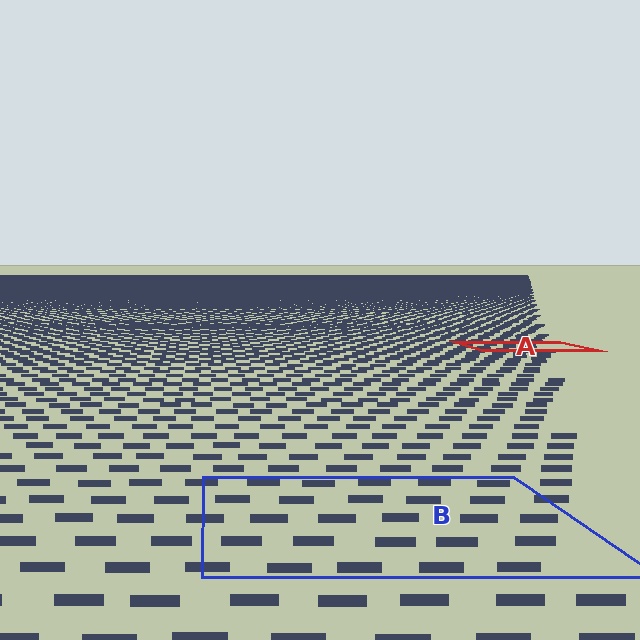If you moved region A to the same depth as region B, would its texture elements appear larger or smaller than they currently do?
They would appear larger. At a closer depth, the same texture elements are projected at a bigger on-screen size.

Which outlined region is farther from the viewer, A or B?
Region A is farther from the viewer — the texture elements inside it appear smaller and more densely packed.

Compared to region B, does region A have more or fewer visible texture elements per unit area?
Region A has more texture elements per unit area — they are packed more densely because it is farther away.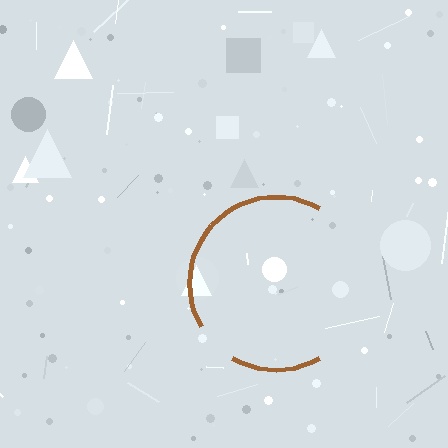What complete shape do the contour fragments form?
The contour fragments form a circle.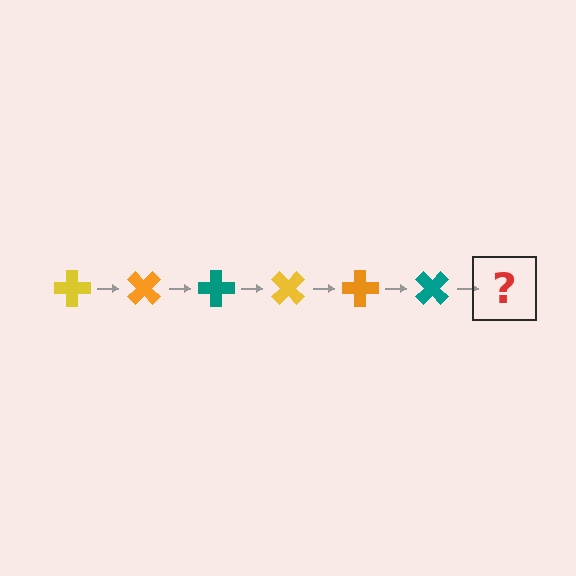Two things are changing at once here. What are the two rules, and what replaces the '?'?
The two rules are that it rotates 45 degrees each step and the color cycles through yellow, orange, and teal. The '?' should be a yellow cross, rotated 270 degrees from the start.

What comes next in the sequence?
The next element should be a yellow cross, rotated 270 degrees from the start.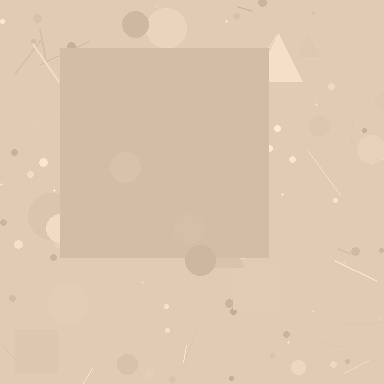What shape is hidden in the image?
A square is hidden in the image.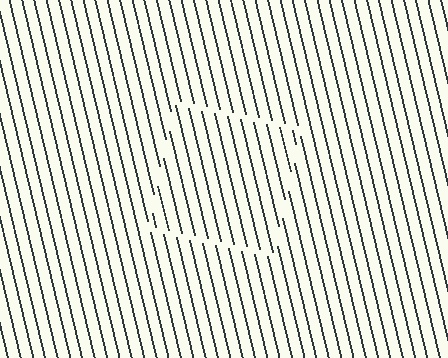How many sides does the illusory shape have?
4 sides — the line-ends trace a square.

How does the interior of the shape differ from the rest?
The interior of the shape contains the same grating, shifted by half a period — the contour is defined by the phase discontinuity where line-ends from the inner and outer gratings abut.